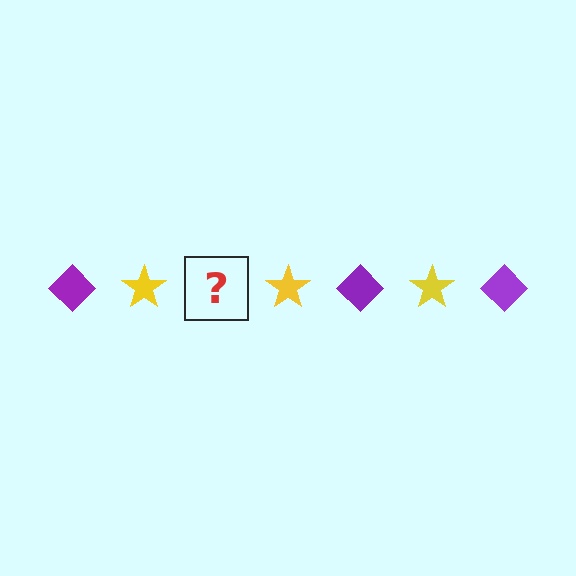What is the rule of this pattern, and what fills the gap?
The rule is that the pattern alternates between purple diamond and yellow star. The gap should be filled with a purple diamond.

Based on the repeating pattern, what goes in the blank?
The blank should be a purple diamond.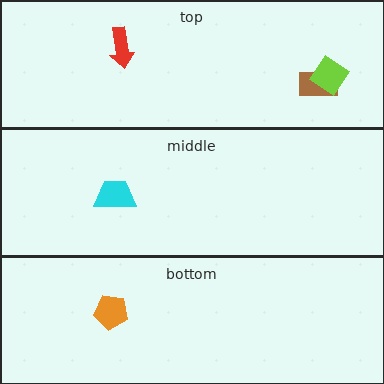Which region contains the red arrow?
The top region.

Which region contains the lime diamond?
The top region.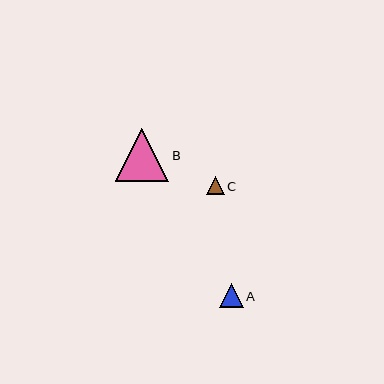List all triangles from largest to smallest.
From largest to smallest: B, A, C.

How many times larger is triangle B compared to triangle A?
Triangle B is approximately 2.3 times the size of triangle A.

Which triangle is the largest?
Triangle B is the largest with a size of approximately 54 pixels.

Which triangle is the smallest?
Triangle C is the smallest with a size of approximately 17 pixels.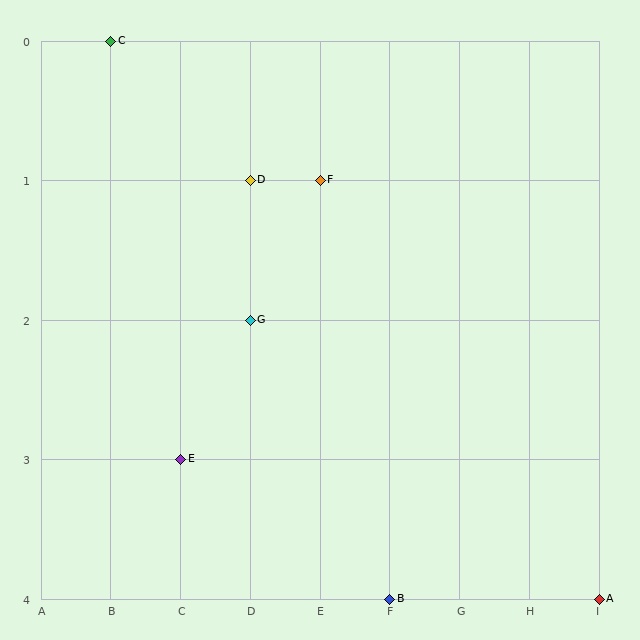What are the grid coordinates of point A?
Point A is at grid coordinates (I, 4).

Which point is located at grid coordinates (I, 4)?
Point A is at (I, 4).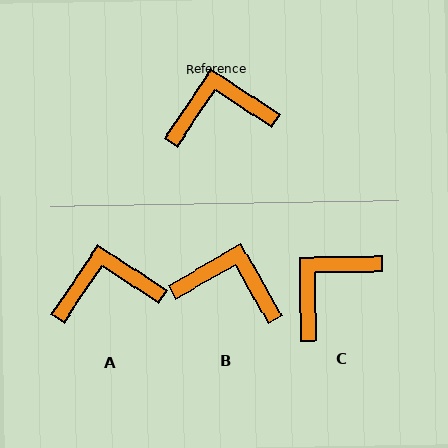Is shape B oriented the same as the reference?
No, it is off by about 26 degrees.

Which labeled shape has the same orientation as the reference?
A.